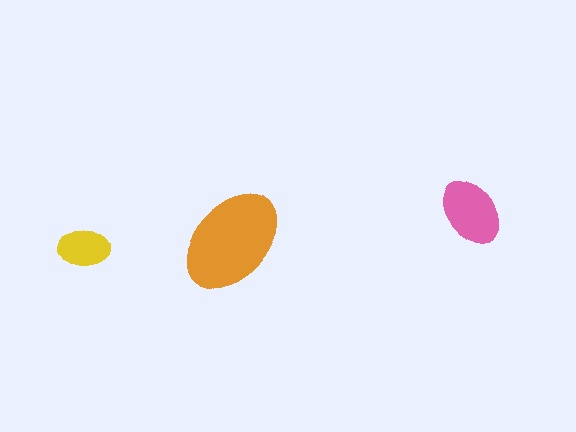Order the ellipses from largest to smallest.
the orange one, the pink one, the yellow one.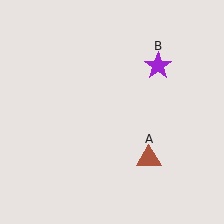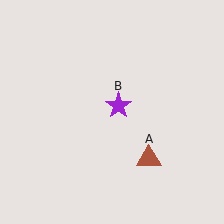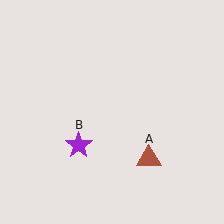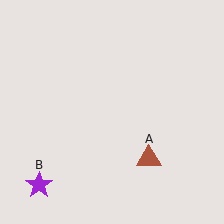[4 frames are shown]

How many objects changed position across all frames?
1 object changed position: purple star (object B).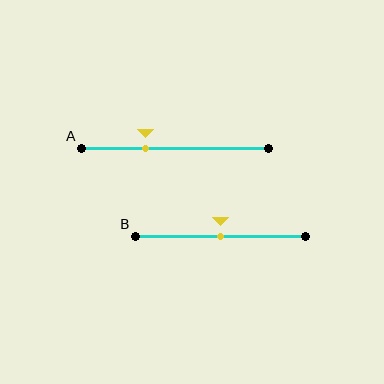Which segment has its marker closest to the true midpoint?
Segment B has its marker closest to the true midpoint.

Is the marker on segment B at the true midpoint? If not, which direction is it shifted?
Yes, the marker on segment B is at the true midpoint.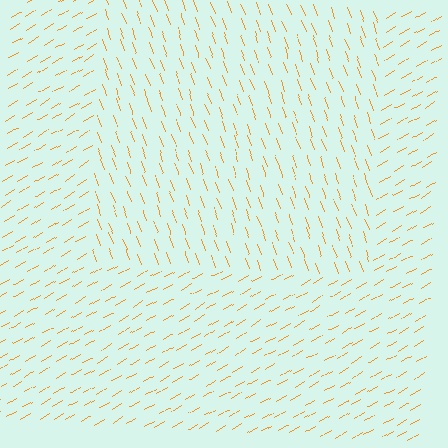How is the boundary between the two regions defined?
The boundary is defined purely by a change in line orientation (approximately 79 degrees difference). All lines are the same color and thickness.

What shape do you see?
I see a rectangle.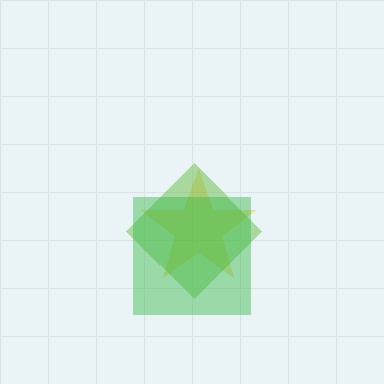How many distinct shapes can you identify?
There are 3 distinct shapes: a yellow star, a lime diamond, a green square.